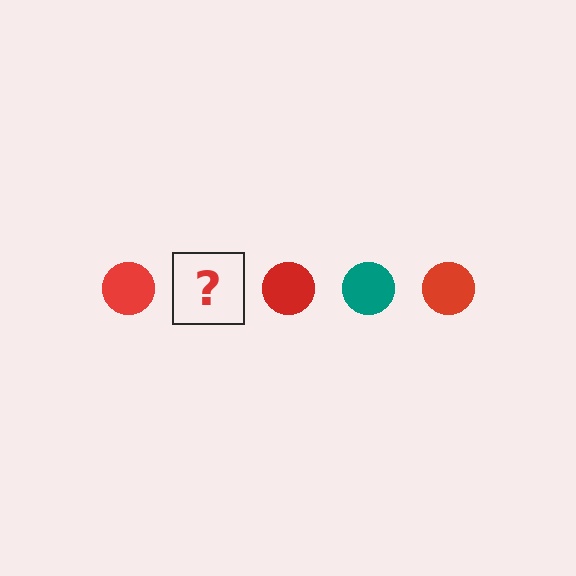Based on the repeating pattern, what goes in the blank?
The blank should be a teal circle.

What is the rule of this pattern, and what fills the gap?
The rule is that the pattern cycles through red, teal circles. The gap should be filled with a teal circle.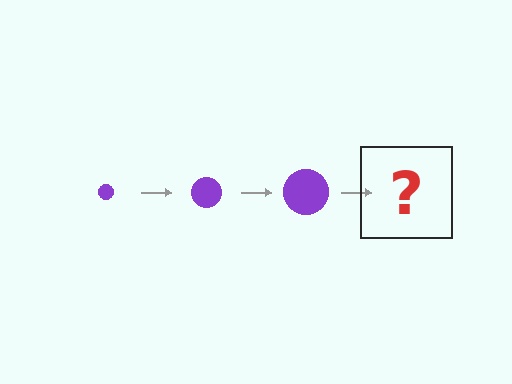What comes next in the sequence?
The next element should be a purple circle, larger than the previous one.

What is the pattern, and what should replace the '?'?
The pattern is that the circle gets progressively larger each step. The '?' should be a purple circle, larger than the previous one.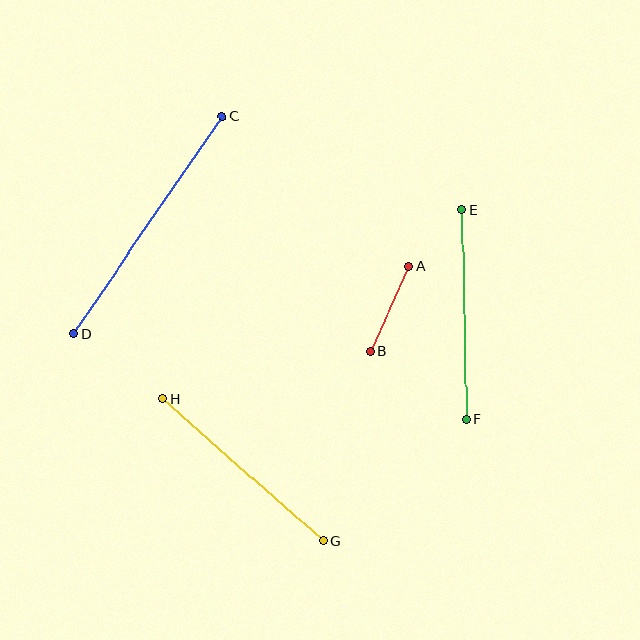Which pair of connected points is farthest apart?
Points C and D are farthest apart.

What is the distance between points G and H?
The distance is approximately 214 pixels.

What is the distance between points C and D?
The distance is approximately 264 pixels.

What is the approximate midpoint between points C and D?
The midpoint is at approximately (148, 225) pixels.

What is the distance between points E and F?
The distance is approximately 209 pixels.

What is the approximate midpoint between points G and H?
The midpoint is at approximately (243, 470) pixels.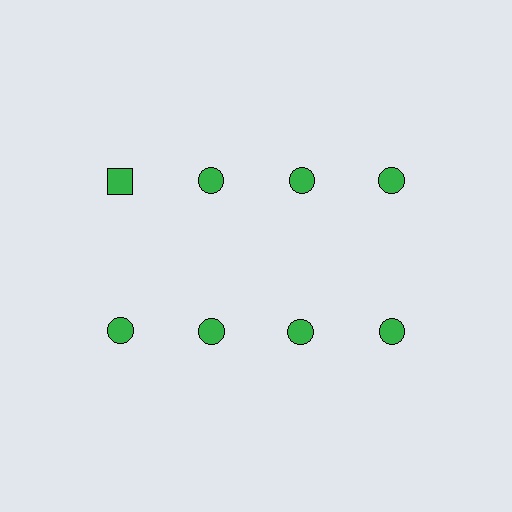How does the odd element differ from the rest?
It has a different shape: square instead of circle.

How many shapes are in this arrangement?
There are 8 shapes arranged in a grid pattern.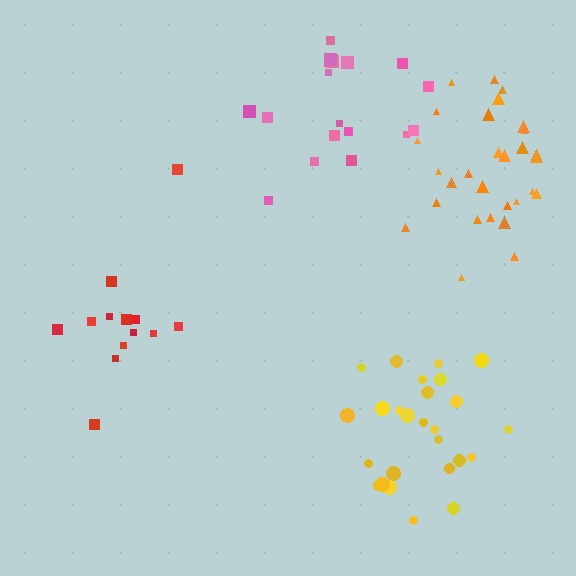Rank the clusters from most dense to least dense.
yellow, orange, pink, red.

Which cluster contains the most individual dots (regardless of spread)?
Orange (29).